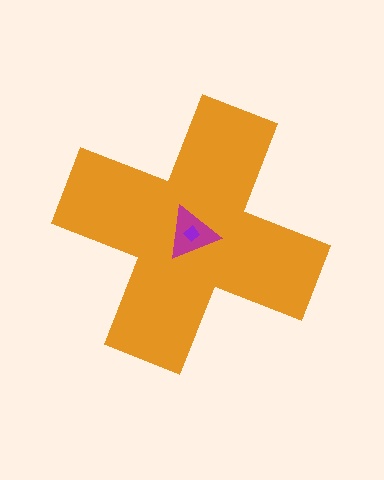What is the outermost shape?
The orange cross.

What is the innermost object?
The purple diamond.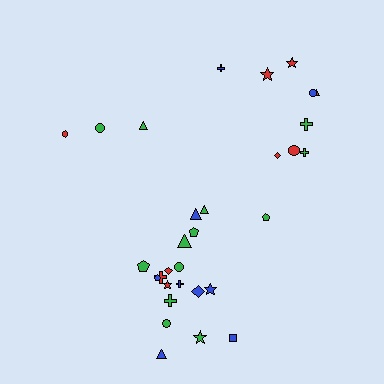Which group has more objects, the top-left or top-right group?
The top-right group.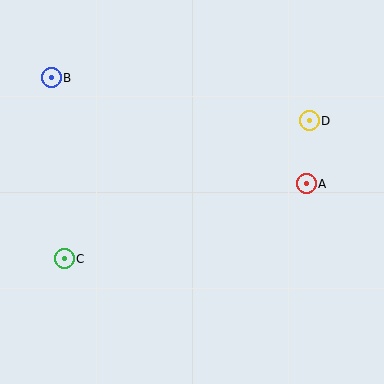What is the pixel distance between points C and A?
The distance between C and A is 253 pixels.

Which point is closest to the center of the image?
Point A at (306, 184) is closest to the center.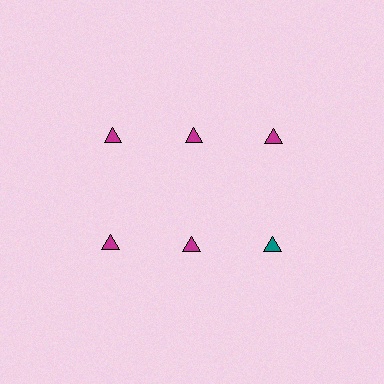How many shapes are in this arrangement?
There are 6 shapes arranged in a grid pattern.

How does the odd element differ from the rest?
It has a different color: teal instead of magenta.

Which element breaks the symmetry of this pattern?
The teal triangle in the second row, center column breaks the symmetry. All other shapes are magenta triangles.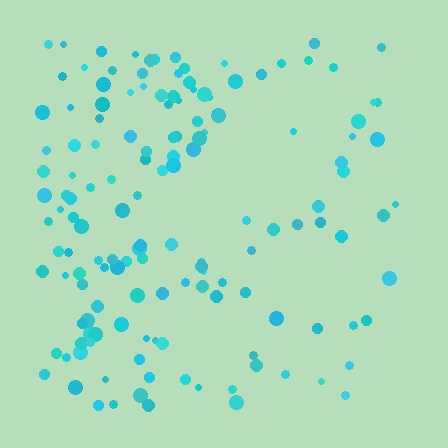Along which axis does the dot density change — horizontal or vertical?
Horizontal.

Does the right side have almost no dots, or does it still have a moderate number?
Still a moderate number, just noticeably fewer than the left.